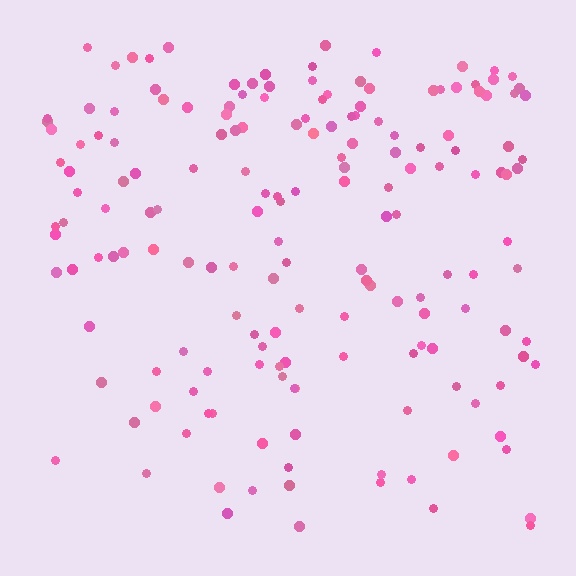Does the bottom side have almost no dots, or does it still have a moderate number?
Still a moderate number, just noticeably fewer than the top.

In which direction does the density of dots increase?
From bottom to top, with the top side densest.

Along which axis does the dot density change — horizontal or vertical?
Vertical.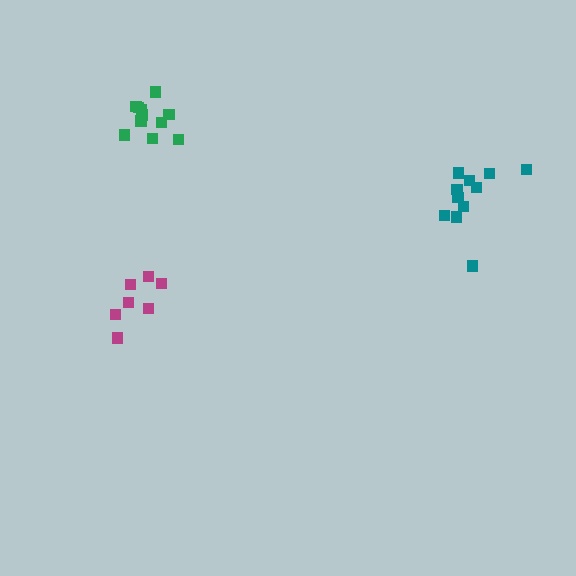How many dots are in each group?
Group 1: 7 dots, Group 2: 11 dots, Group 3: 11 dots (29 total).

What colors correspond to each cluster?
The clusters are colored: magenta, teal, green.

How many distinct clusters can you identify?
There are 3 distinct clusters.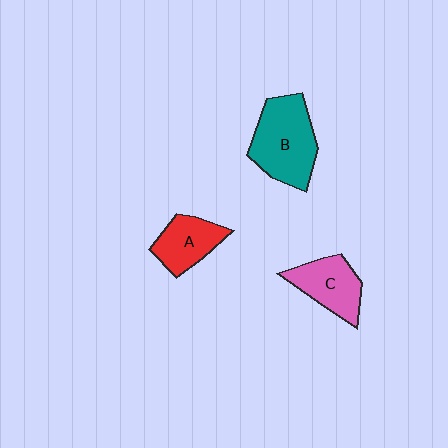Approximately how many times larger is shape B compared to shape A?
Approximately 1.6 times.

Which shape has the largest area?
Shape B (teal).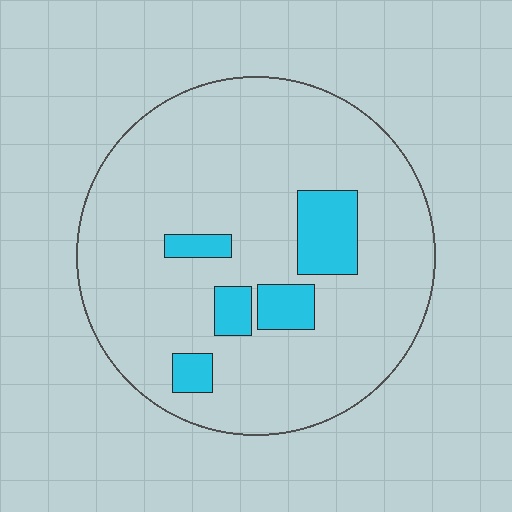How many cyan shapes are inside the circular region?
5.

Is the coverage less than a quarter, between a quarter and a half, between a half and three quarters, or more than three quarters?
Less than a quarter.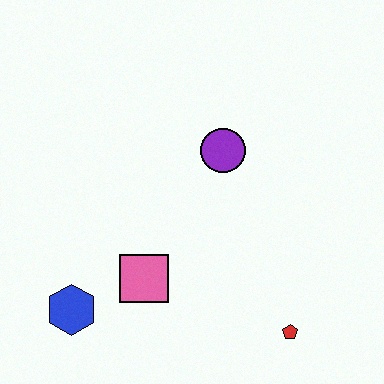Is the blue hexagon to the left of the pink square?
Yes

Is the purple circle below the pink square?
No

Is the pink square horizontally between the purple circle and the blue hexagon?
Yes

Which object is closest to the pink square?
The blue hexagon is closest to the pink square.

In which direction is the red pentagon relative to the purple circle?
The red pentagon is below the purple circle.